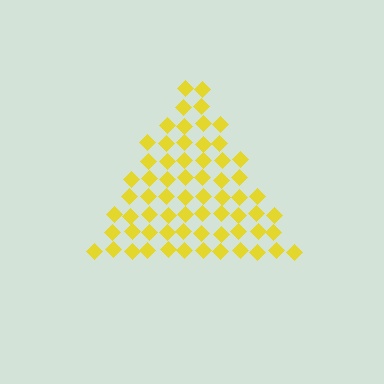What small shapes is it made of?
It is made of small diamonds.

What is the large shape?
The large shape is a triangle.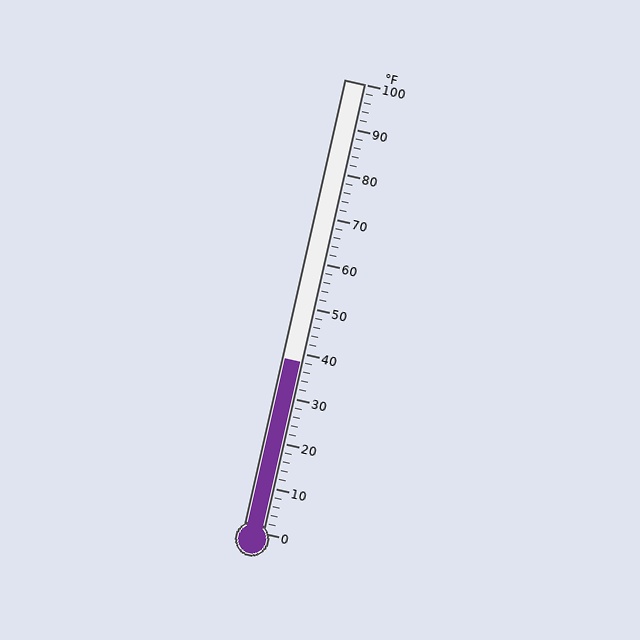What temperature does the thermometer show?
The thermometer shows approximately 38°F.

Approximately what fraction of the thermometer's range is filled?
The thermometer is filled to approximately 40% of its range.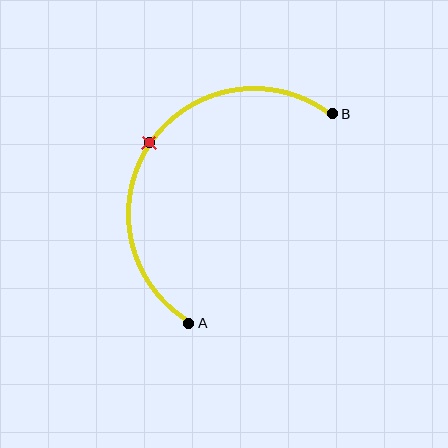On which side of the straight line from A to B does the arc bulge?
The arc bulges above and to the left of the straight line connecting A and B.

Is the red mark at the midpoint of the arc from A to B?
Yes. The red mark lies on the arc at equal arc-length from both A and B — it is the arc midpoint.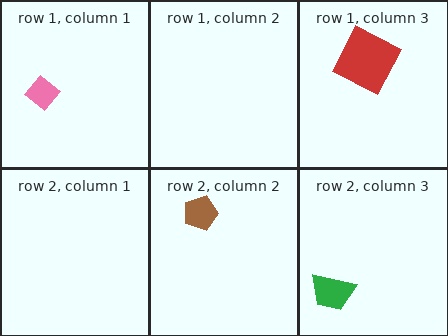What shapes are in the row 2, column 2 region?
The brown pentagon.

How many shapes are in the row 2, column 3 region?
1.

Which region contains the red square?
The row 1, column 3 region.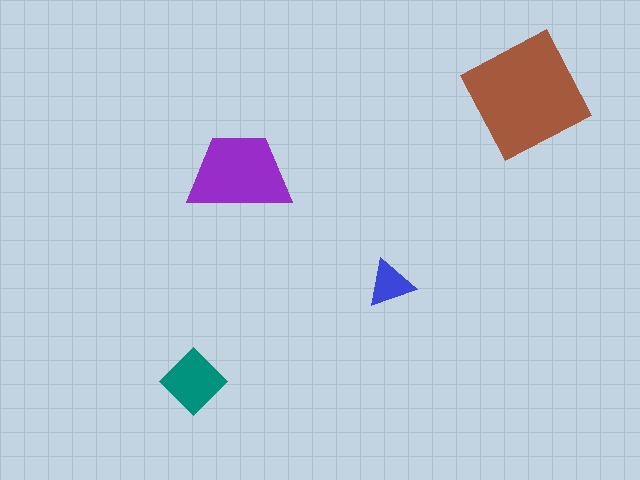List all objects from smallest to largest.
The blue triangle, the teal diamond, the purple trapezoid, the brown square.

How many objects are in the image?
There are 4 objects in the image.